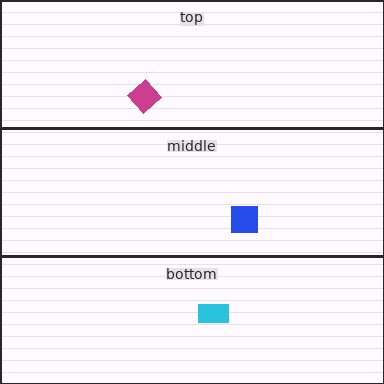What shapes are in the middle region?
The blue square.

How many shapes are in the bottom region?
1.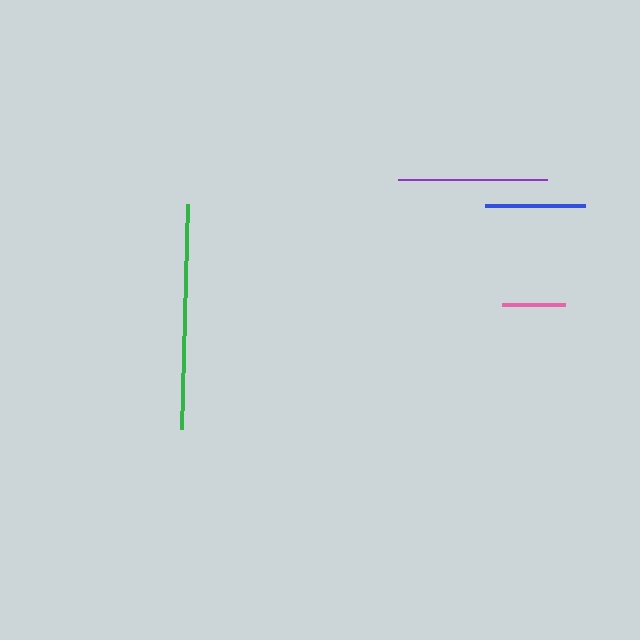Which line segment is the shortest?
The pink line is the shortest at approximately 63 pixels.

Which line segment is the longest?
The green line is the longest at approximately 225 pixels.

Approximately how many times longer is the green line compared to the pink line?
The green line is approximately 3.6 times the length of the pink line.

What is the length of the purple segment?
The purple segment is approximately 149 pixels long.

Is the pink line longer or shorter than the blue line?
The blue line is longer than the pink line.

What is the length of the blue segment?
The blue segment is approximately 101 pixels long.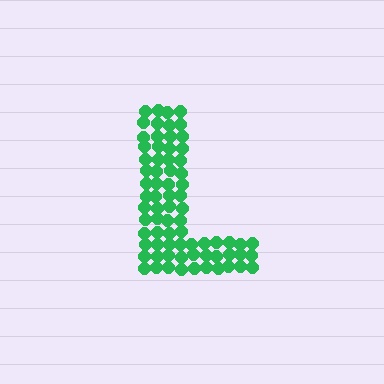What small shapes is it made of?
It is made of small circles.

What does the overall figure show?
The overall figure shows the letter L.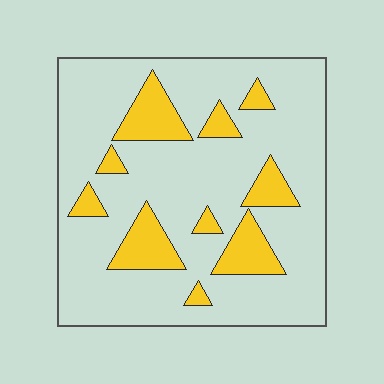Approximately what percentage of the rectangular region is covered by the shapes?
Approximately 20%.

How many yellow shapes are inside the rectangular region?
10.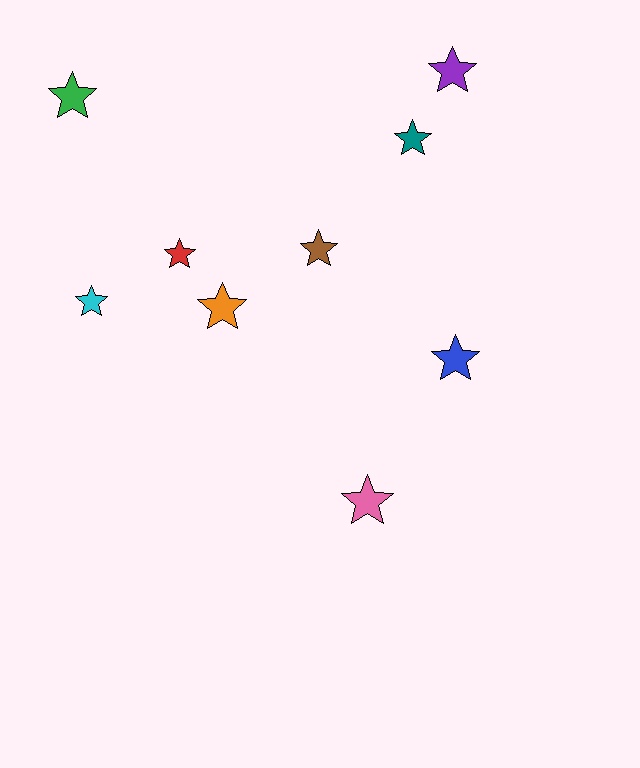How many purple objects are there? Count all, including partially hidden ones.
There is 1 purple object.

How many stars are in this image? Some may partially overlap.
There are 9 stars.